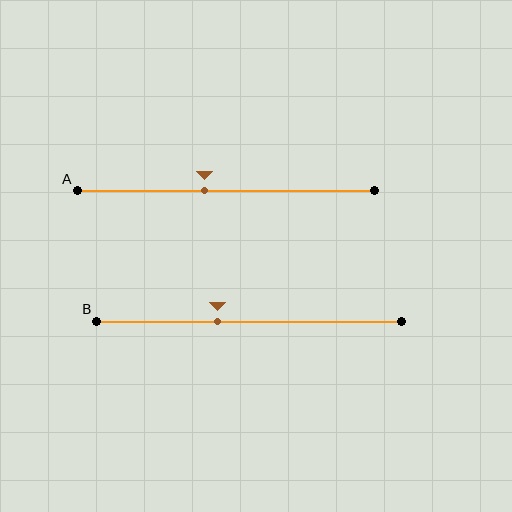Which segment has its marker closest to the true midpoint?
Segment A has its marker closest to the true midpoint.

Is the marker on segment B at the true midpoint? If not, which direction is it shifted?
No, the marker on segment B is shifted to the left by about 11% of the segment length.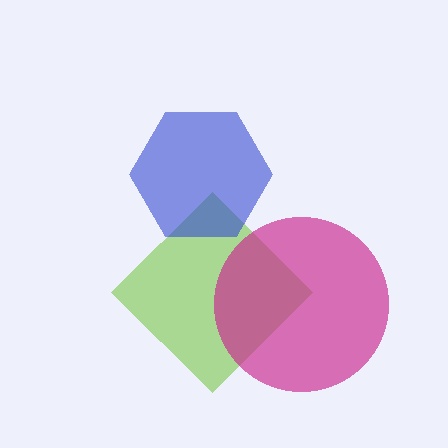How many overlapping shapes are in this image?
There are 3 overlapping shapes in the image.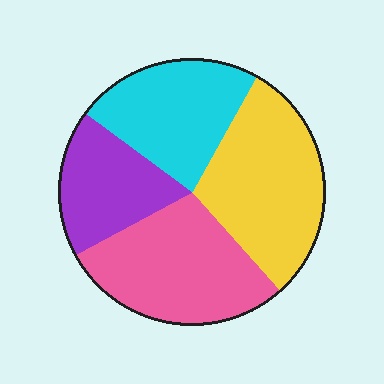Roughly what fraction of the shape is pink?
Pink takes up about one quarter (1/4) of the shape.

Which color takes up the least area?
Purple, at roughly 20%.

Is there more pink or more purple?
Pink.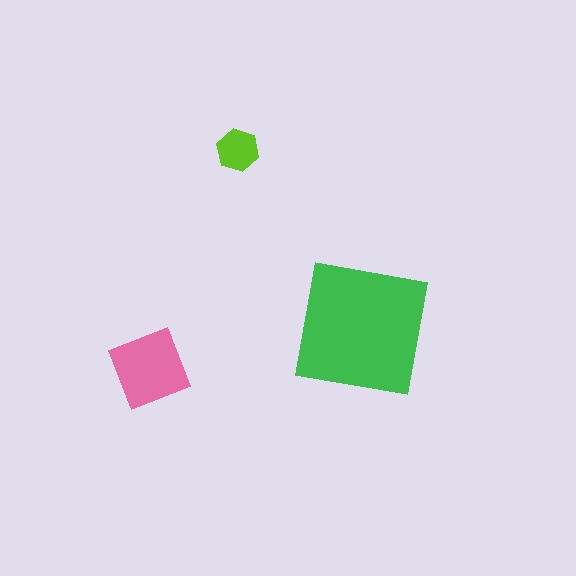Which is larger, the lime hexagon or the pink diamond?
The pink diamond.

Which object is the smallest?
The lime hexagon.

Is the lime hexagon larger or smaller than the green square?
Smaller.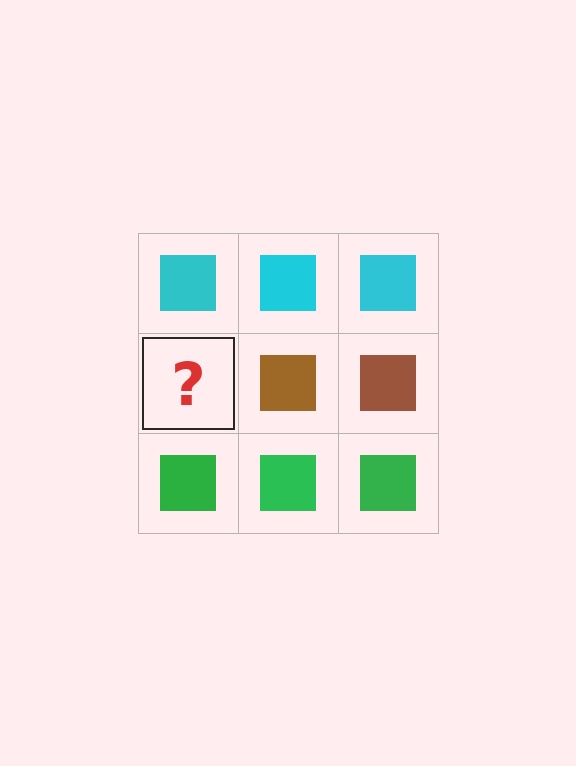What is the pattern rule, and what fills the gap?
The rule is that each row has a consistent color. The gap should be filled with a brown square.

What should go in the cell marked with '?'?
The missing cell should contain a brown square.